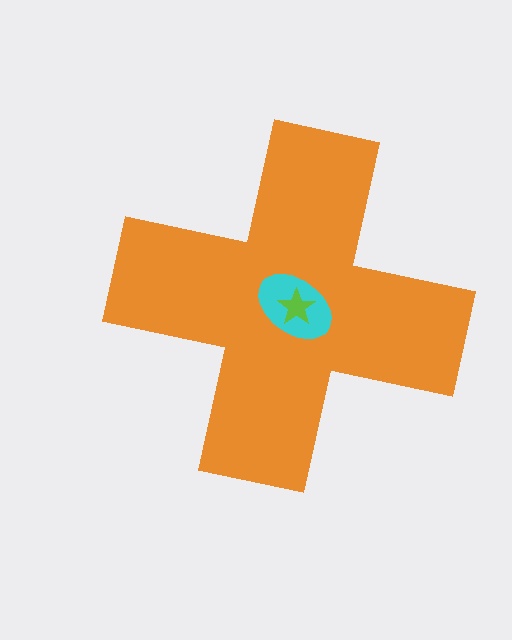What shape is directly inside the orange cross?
The cyan ellipse.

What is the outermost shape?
The orange cross.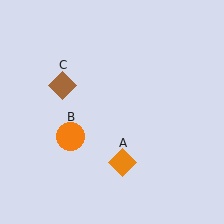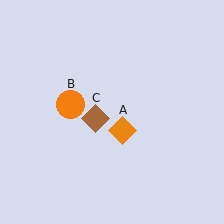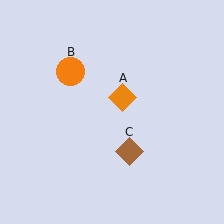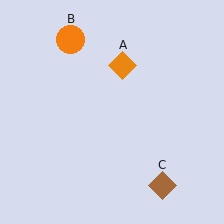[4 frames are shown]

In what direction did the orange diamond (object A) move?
The orange diamond (object A) moved up.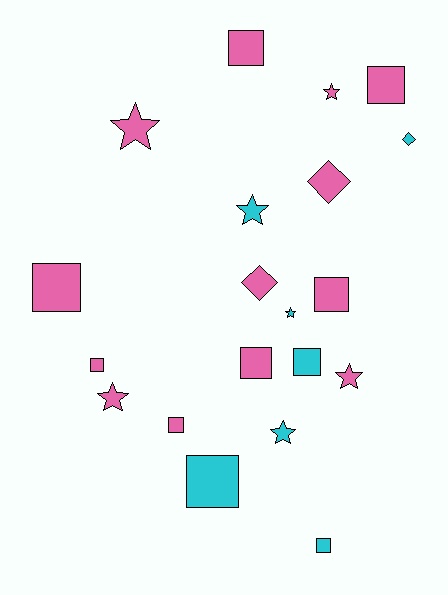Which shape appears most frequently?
Square, with 10 objects.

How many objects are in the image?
There are 20 objects.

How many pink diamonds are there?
There are 2 pink diamonds.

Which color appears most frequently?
Pink, with 13 objects.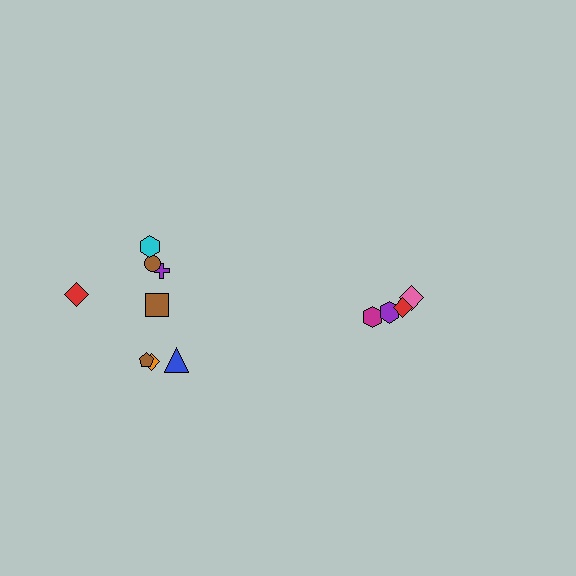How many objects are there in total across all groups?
There are 12 objects.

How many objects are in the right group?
There are 4 objects.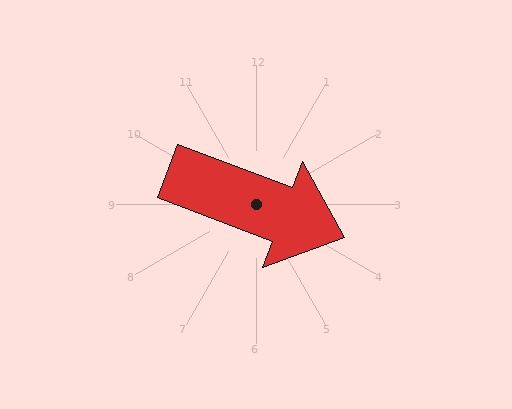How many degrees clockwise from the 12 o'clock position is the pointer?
Approximately 111 degrees.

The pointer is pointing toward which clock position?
Roughly 4 o'clock.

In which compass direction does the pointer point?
East.